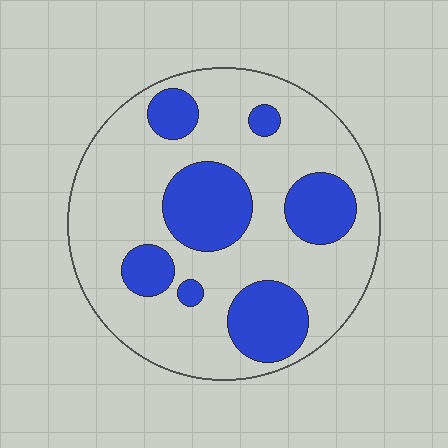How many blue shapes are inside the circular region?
7.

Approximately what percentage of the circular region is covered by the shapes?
Approximately 30%.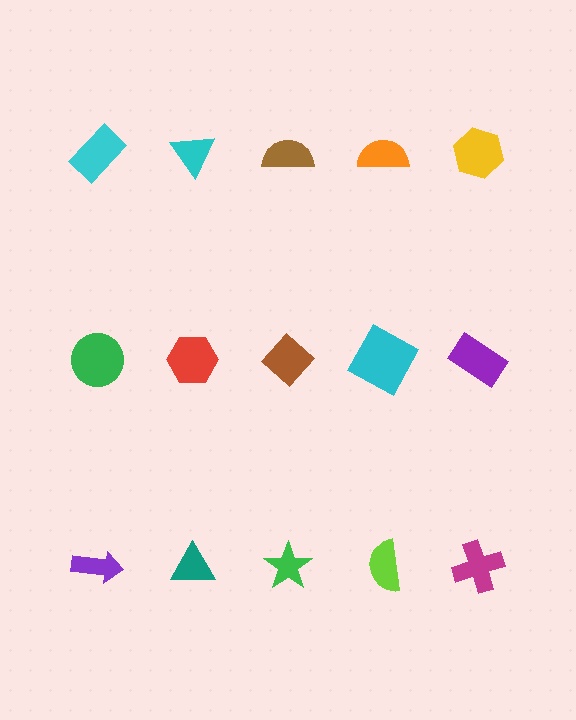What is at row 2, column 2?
A red hexagon.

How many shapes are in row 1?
5 shapes.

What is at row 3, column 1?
A purple arrow.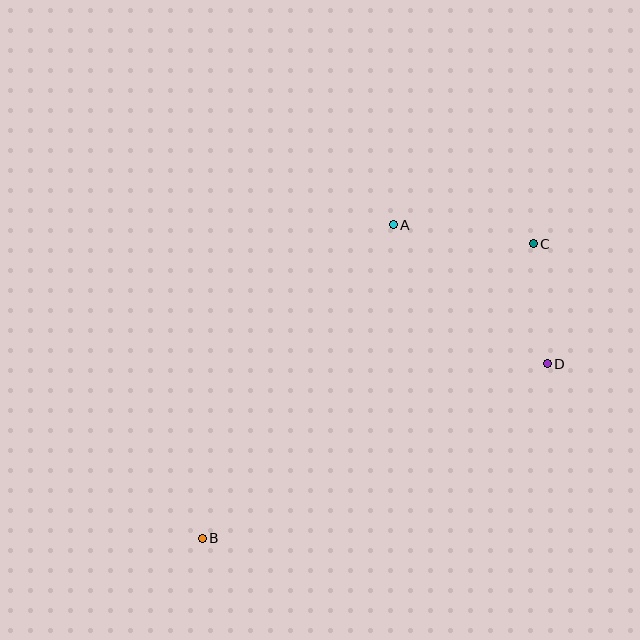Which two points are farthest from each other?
Points B and C are farthest from each other.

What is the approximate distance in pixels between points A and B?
The distance between A and B is approximately 367 pixels.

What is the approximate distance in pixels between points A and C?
The distance between A and C is approximately 141 pixels.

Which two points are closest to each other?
Points C and D are closest to each other.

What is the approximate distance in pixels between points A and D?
The distance between A and D is approximately 207 pixels.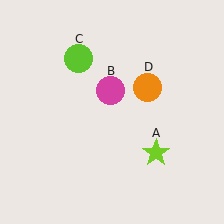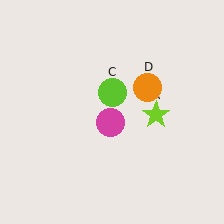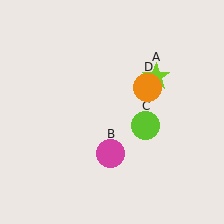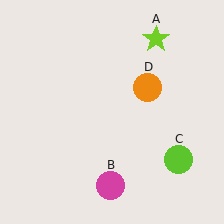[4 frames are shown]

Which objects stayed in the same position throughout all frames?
Orange circle (object D) remained stationary.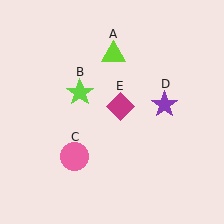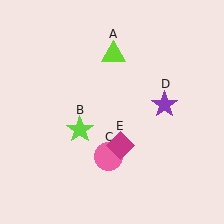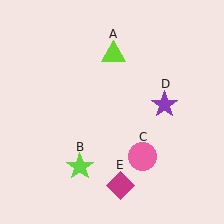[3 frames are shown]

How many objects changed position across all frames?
3 objects changed position: lime star (object B), pink circle (object C), magenta diamond (object E).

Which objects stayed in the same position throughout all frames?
Lime triangle (object A) and purple star (object D) remained stationary.